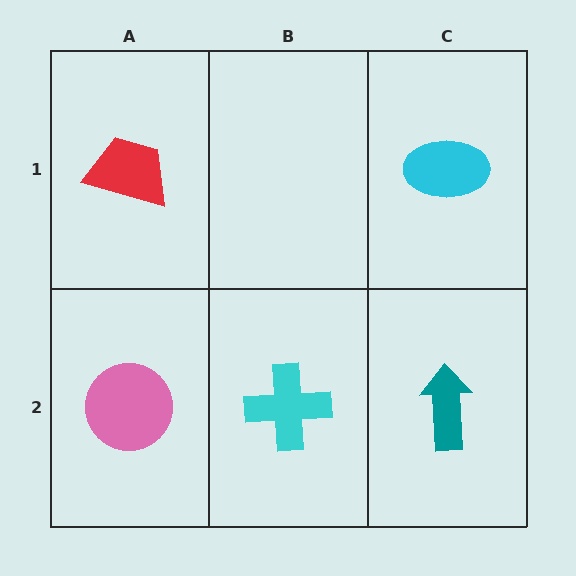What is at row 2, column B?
A cyan cross.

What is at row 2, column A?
A pink circle.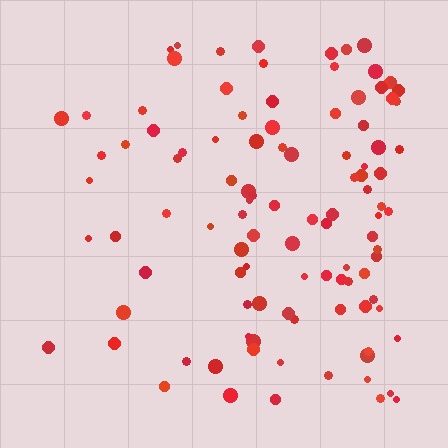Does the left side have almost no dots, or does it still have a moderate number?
Still a moderate number, just noticeably fewer than the right.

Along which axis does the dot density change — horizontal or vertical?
Horizontal.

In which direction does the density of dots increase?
From left to right, with the right side densest.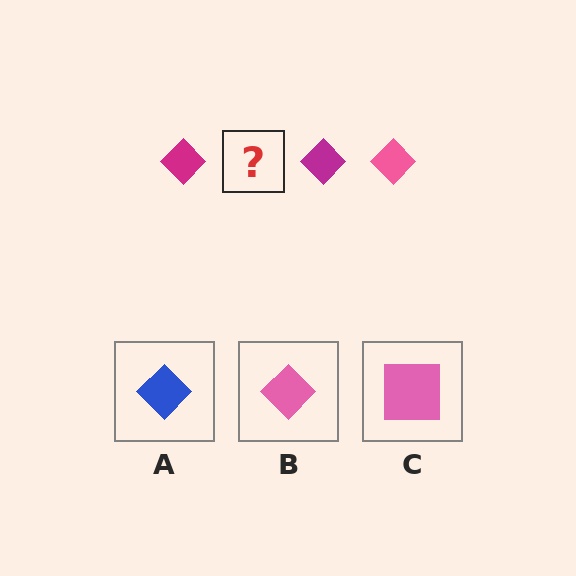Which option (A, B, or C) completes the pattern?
B.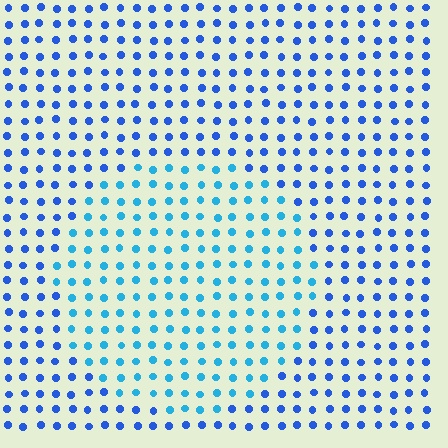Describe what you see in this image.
The image is filled with small blue elements in a uniform arrangement. A circle-shaped region is visible where the elements are tinted to a slightly different hue, forming a subtle color boundary.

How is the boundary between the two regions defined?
The boundary is defined purely by a slight shift in hue (about 28 degrees). Spacing, size, and orientation are identical on both sides.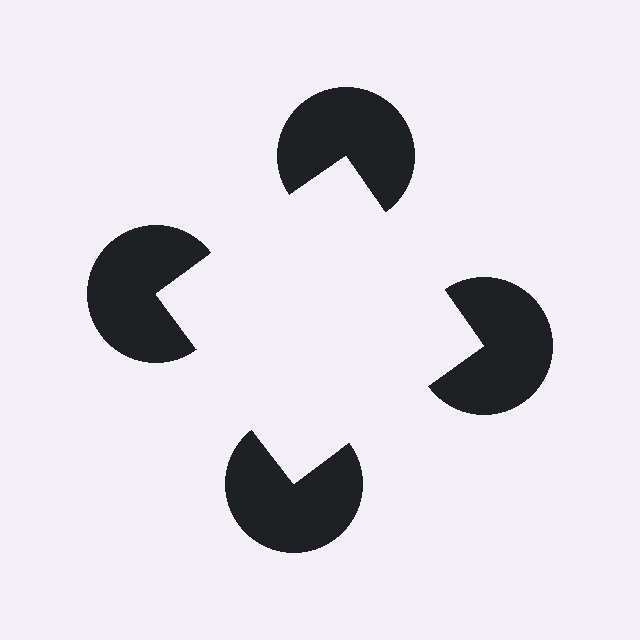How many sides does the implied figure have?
4 sides.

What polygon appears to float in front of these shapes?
An illusory square — its edges are inferred from the aligned wedge cuts in the pac-man discs, not physically drawn.